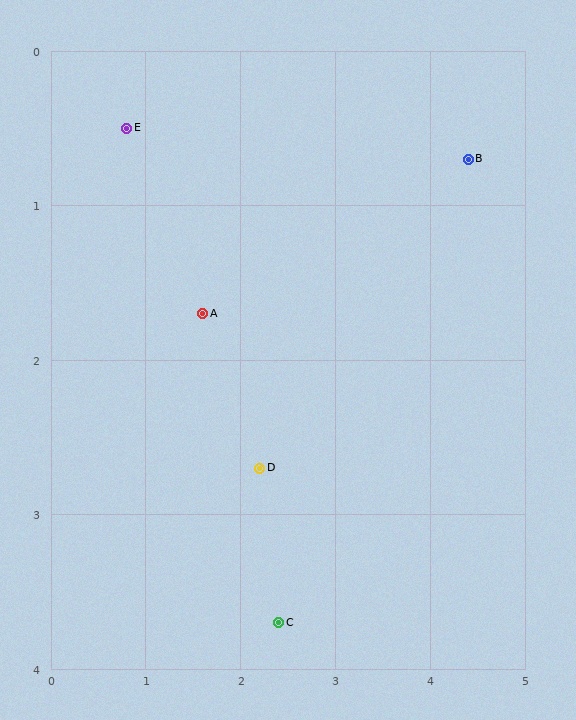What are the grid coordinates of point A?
Point A is at approximately (1.6, 1.7).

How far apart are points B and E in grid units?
Points B and E are about 3.6 grid units apart.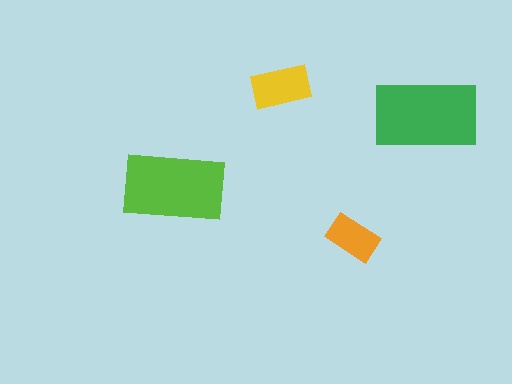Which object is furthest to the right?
The green rectangle is rightmost.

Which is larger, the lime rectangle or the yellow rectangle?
The lime one.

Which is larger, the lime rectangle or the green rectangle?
The green one.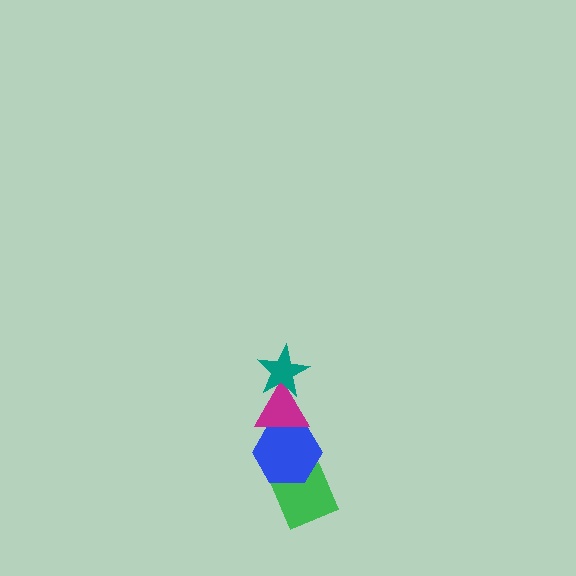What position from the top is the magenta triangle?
The magenta triangle is 2nd from the top.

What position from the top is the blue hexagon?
The blue hexagon is 3rd from the top.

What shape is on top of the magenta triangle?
The teal star is on top of the magenta triangle.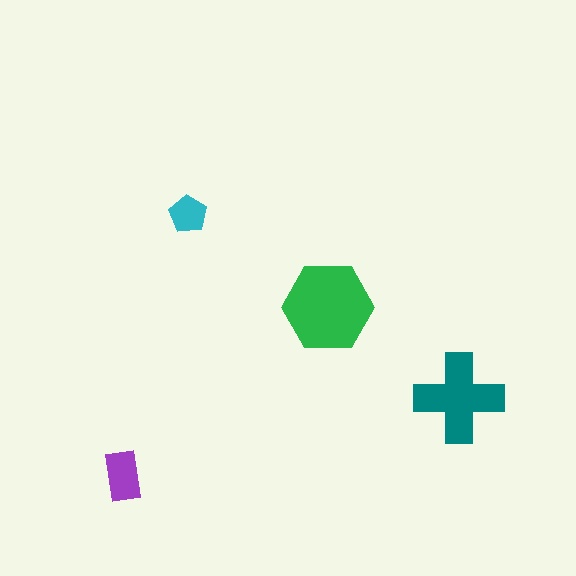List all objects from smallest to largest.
The cyan pentagon, the purple rectangle, the teal cross, the green hexagon.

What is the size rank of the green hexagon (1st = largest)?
1st.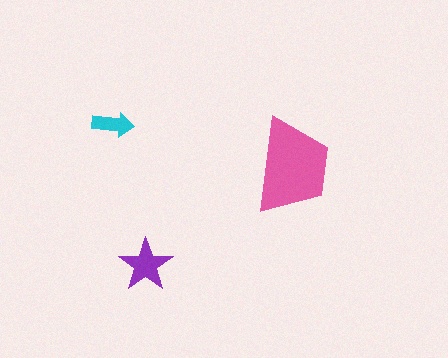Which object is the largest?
The pink trapezoid.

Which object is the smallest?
The cyan arrow.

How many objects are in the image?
There are 3 objects in the image.